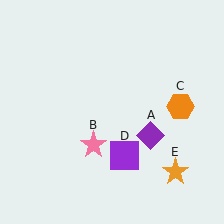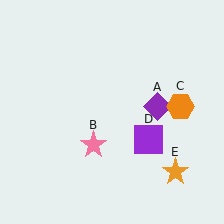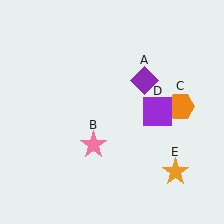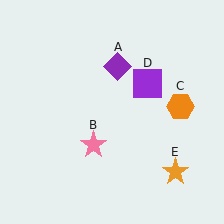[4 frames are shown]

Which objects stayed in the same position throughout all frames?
Pink star (object B) and orange hexagon (object C) and orange star (object E) remained stationary.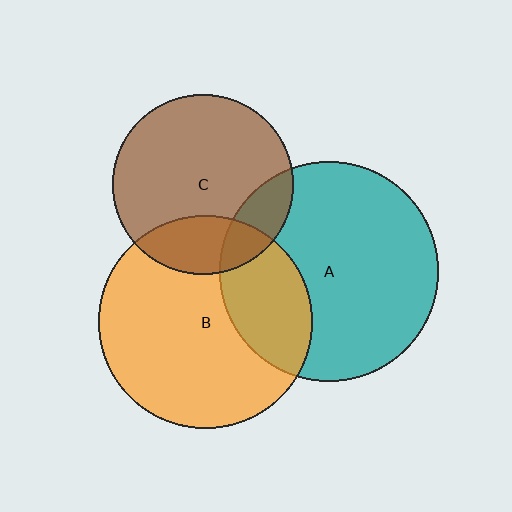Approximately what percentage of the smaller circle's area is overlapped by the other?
Approximately 20%.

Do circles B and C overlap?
Yes.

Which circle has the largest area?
Circle A (teal).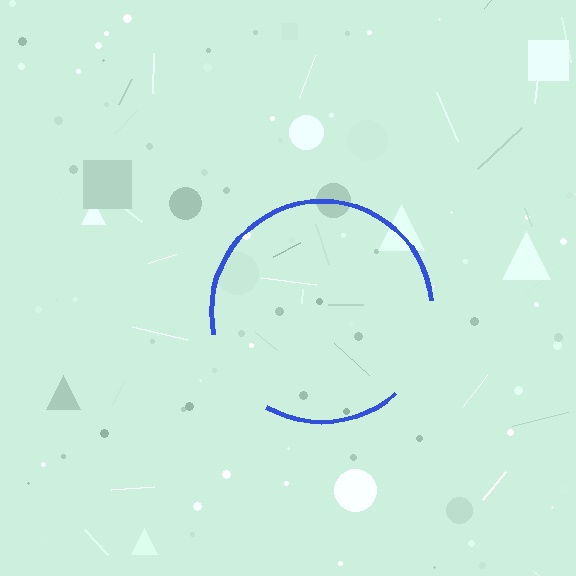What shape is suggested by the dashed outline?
The dashed outline suggests a circle.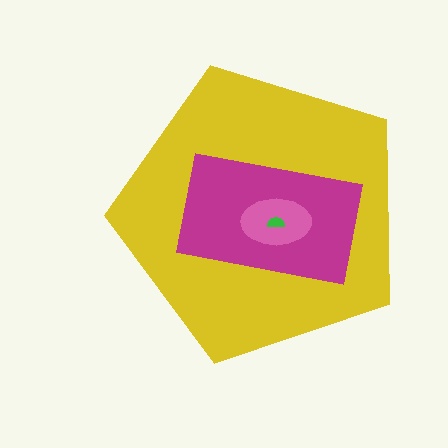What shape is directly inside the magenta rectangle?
The pink ellipse.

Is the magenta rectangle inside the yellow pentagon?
Yes.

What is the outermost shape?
The yellow pentagon.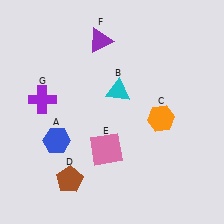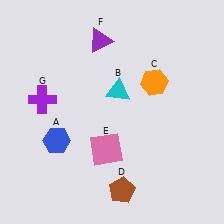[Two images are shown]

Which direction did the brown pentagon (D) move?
The brown pentagon (D) moved right.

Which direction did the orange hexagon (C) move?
The orange hexagon (C) moved up.